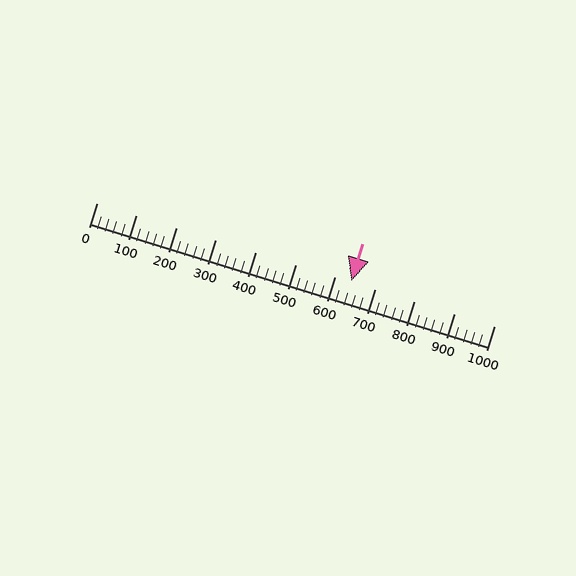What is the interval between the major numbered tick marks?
The major tick marks are spaced 100 units apart.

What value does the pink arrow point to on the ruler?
The pink arrow points to approximately 640.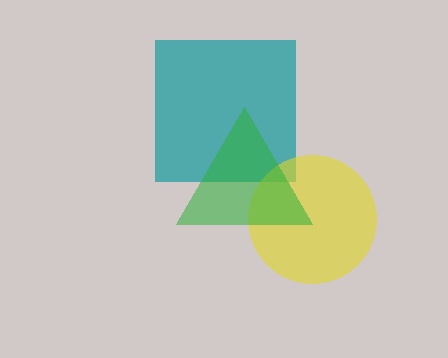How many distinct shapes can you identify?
There are 3 distinct shapes: a teal square, a yellow circle, a green triangle.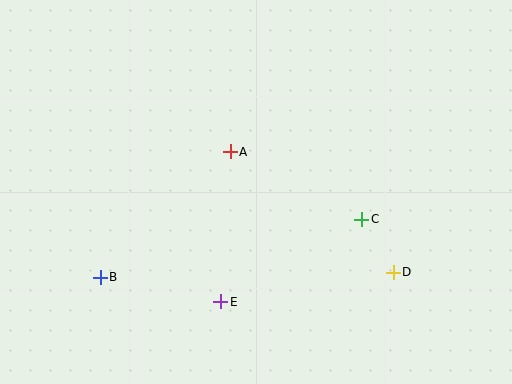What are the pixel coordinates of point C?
Point C is at (362, 219).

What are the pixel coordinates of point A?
Point A is at (230, 152).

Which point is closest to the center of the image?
Point A at (230, 152) is closest to the center.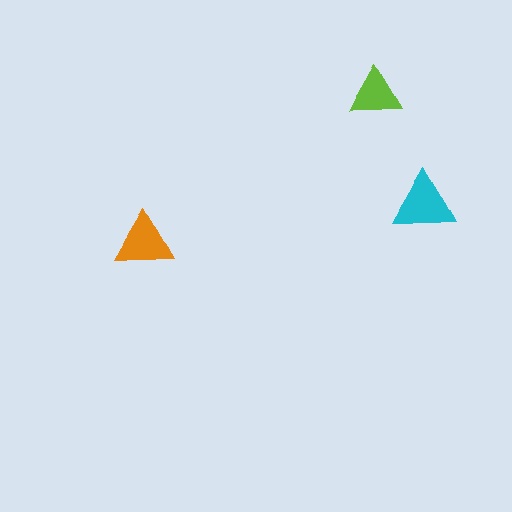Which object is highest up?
The lime triangle is topmost.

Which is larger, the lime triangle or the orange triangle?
The orange one.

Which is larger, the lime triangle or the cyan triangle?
The cyan one.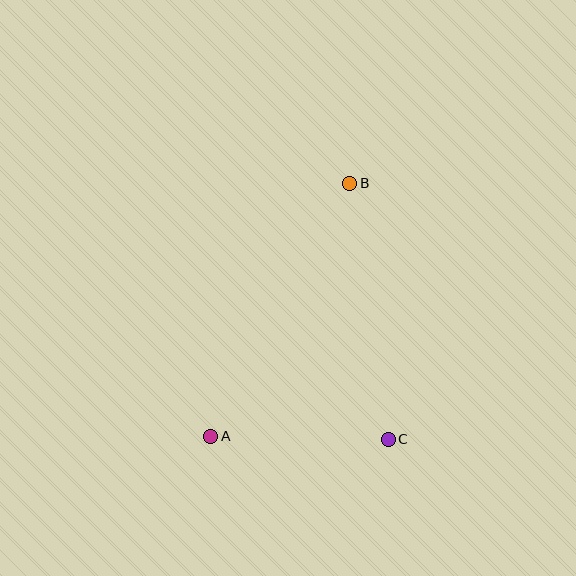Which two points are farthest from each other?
Points A and B are farthest from each other.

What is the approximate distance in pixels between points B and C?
The distance between B and C is approximately 259 pixels.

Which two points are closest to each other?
Points A and C are closest to each other.